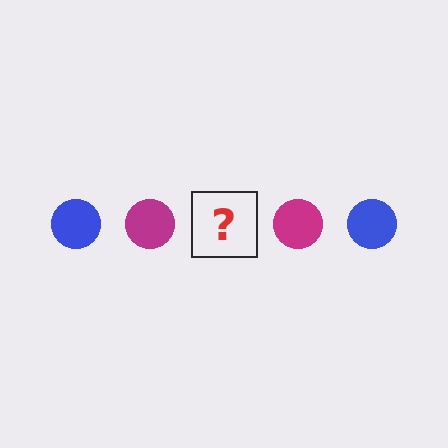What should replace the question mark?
The question mark should be replaced with a blue circle.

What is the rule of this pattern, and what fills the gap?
The rule is that the pattern cycles through blue, magenta circles. The gap should be filled with a blue circle.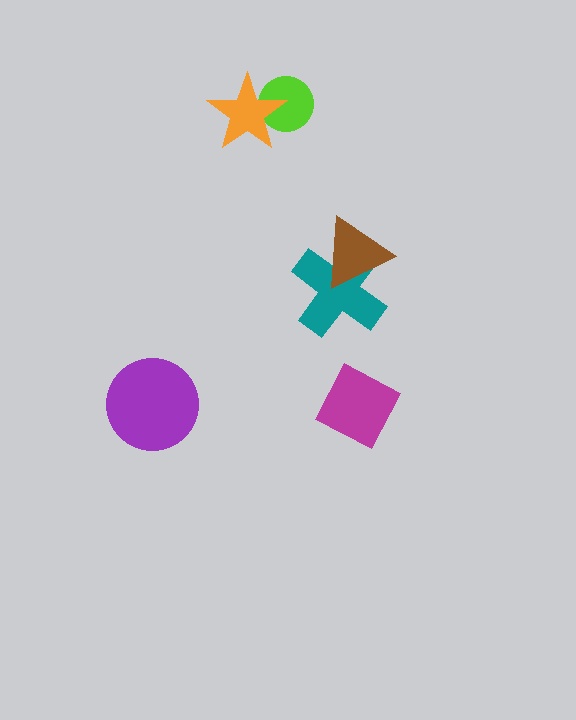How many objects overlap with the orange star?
1 object overlaps with the orange star.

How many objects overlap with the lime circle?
1 object overlaps with the lime circle.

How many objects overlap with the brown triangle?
1 object overlaps with the brown triangle.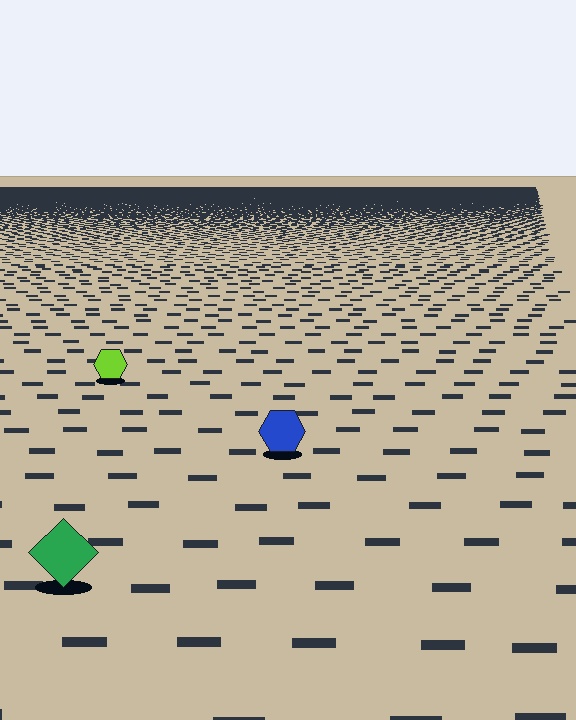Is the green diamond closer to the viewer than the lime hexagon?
Yes. The green diamond is closer — you can tell from the texture gradient: the ground texture is coarser near it.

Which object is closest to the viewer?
The green diamond is closest. The texture marks near it are larger and more spread out.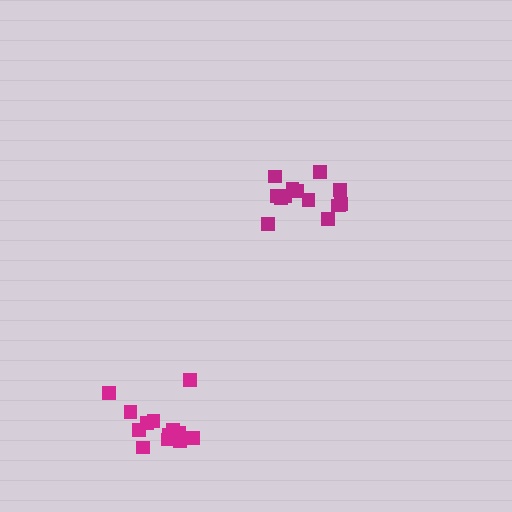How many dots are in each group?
Group 1: 14 dots, Group 2: 14 dots (28 total).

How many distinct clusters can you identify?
There are 2 distinct clusters.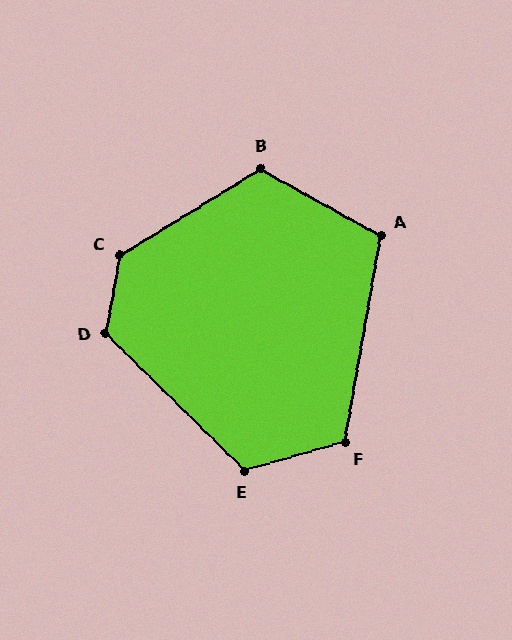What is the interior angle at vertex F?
Approximately 116 degrees (obtuse).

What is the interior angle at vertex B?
Approximately 120 degrees (obtuse).